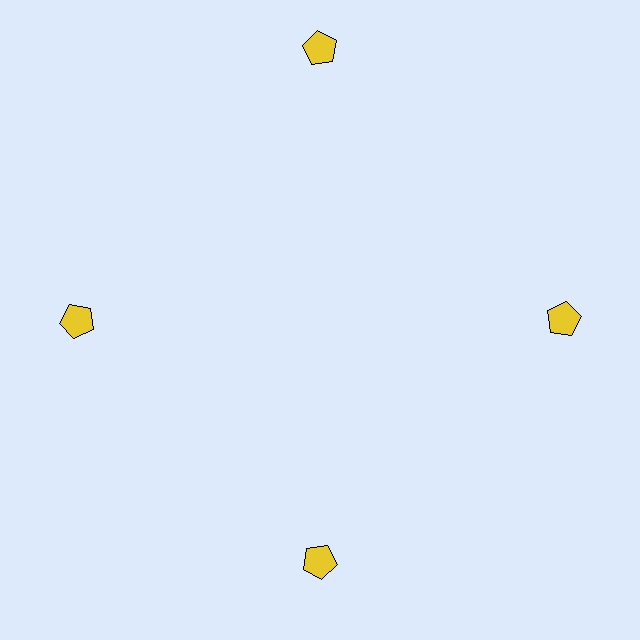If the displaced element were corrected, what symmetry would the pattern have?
It would have 4-fold rotational symmetry — the pattern would map onto itself every 90 degrees.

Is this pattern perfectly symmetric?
No. The 4 yellow pentagons are arranged in a ring, but one element near the 12 o'clock position is pushed outward from the center, breaking the 4-fold rotational symmetry.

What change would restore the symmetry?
The symmetry would be restored by moving it inward, back onto the ring so that all 4 pentagons sit at equal angles and equal distance from the center.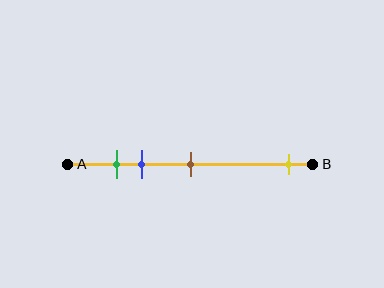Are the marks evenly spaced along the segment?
No, the marks are not evenly spaced.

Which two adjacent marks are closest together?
The green and blue marks are the closest adjacent pair.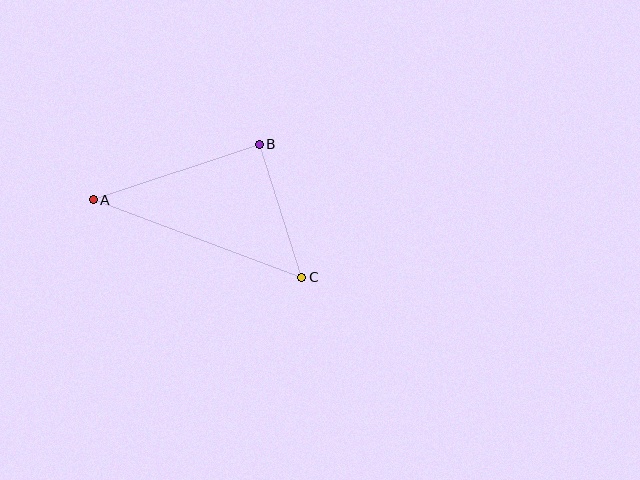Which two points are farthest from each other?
Points A and C are farthest from each other.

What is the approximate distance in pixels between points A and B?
The distance between A and B is approximately 175 pixels.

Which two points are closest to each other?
Points B and C are closest to each other.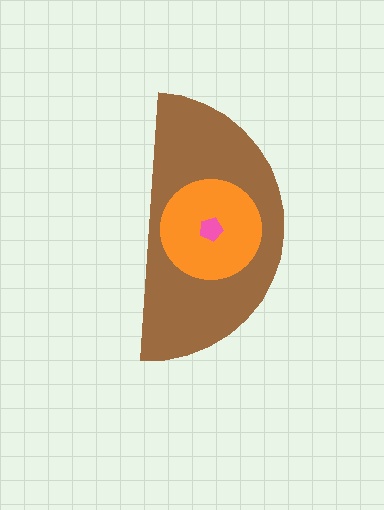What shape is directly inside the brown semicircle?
The orange circle.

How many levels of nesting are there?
3.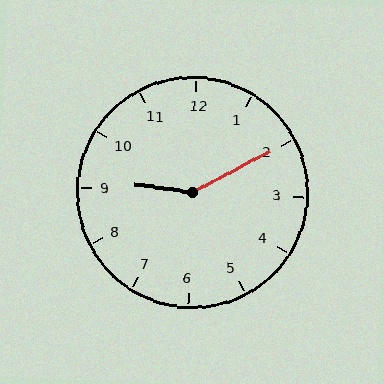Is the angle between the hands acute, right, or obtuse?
It is obtuse.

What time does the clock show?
9:10.